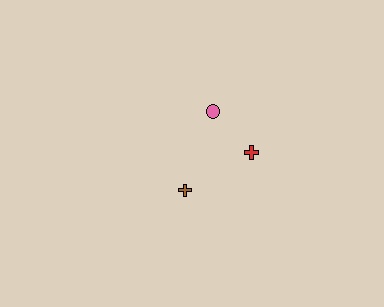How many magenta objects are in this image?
There are no magenta objects.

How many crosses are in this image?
There are 2 crosses.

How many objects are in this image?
There are 3 objects.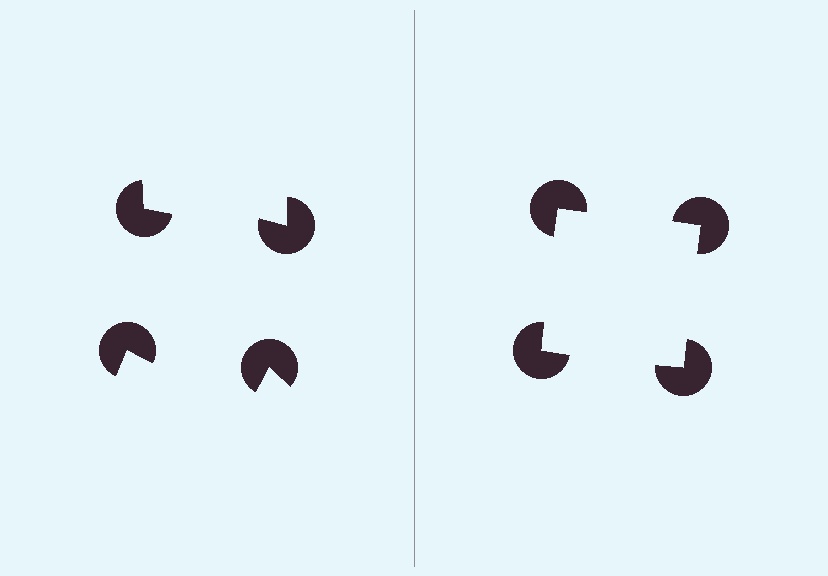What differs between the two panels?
The pac-man discs are positioned identically on both sides; only the wedge orientations differ. On the right they align to a square; on the left they are misaligned.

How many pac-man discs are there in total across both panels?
8 — 4 on each side.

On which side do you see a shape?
An illusory square appears on the right side. On the left side the wedge cuts are rotated, so no coherent shape forms.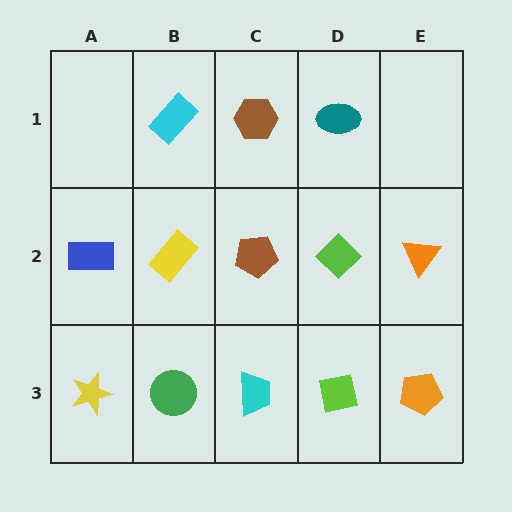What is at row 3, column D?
A lime square.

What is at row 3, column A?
A yellow star.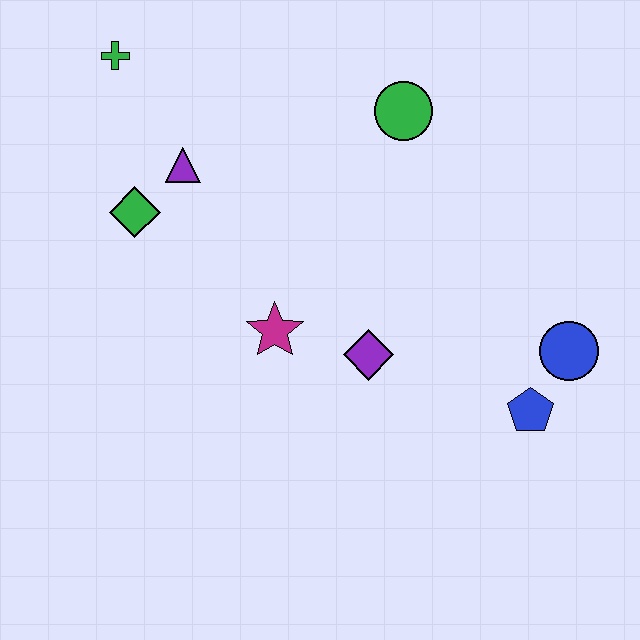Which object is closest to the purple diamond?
The magenta star is closest to the purple diamond.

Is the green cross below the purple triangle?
No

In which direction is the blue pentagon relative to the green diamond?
The blue pentagon is to the right of the green diamond.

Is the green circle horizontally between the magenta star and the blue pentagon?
Yes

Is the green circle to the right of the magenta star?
Yes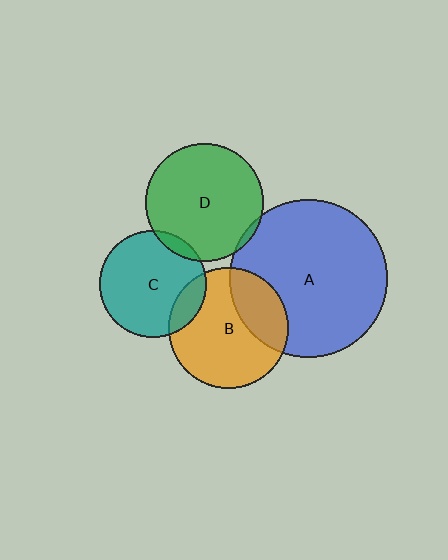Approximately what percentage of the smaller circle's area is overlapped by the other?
Approximately 5%.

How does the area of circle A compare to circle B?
Approximately 1.7 times.